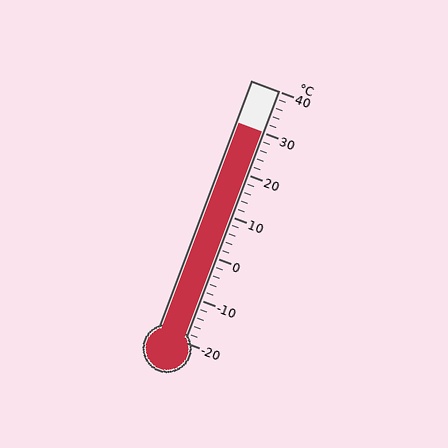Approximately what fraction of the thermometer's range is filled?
The thermometer is filled to approximately 85% of its range.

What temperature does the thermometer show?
The thermometer shows approximately 30°C.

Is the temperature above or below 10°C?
The temperature is above 10°C.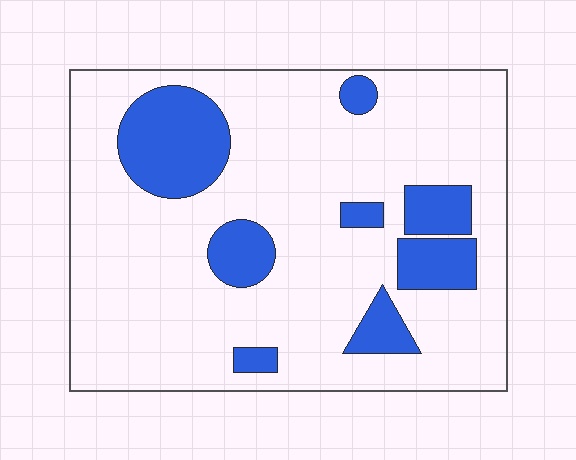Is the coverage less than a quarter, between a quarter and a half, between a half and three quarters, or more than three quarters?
Less than a quarter.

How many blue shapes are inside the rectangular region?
8.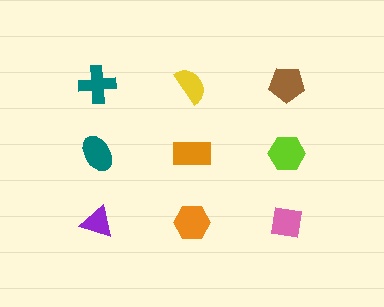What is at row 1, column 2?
A yellow semicircle.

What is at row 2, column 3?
A lime hexagon.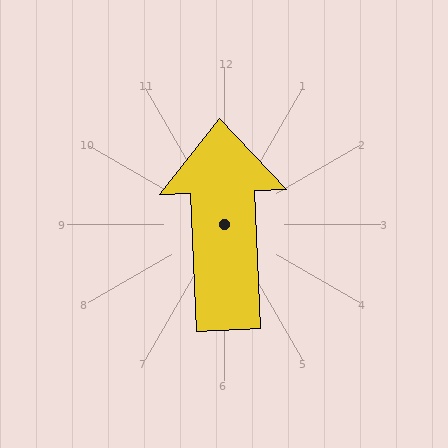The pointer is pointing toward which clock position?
Roughly 12 o'clock.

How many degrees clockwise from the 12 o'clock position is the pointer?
Approximately 358 degrees.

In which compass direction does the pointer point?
North.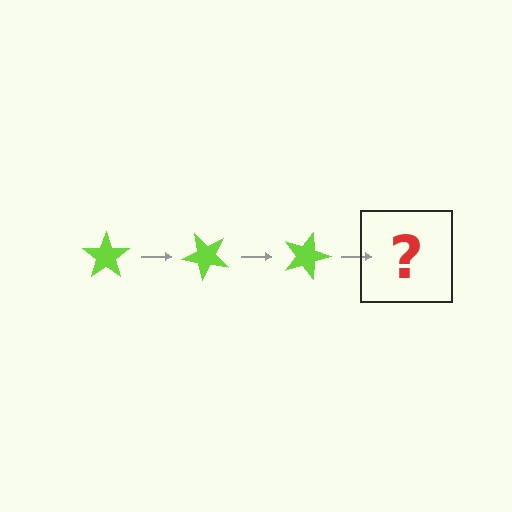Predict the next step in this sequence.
The next step is a lime star rotated 135 degrees.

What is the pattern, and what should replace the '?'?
The pattern is that the star rotates 45 degrees each step. The '?' should be a lime star rotated 135 degrees.